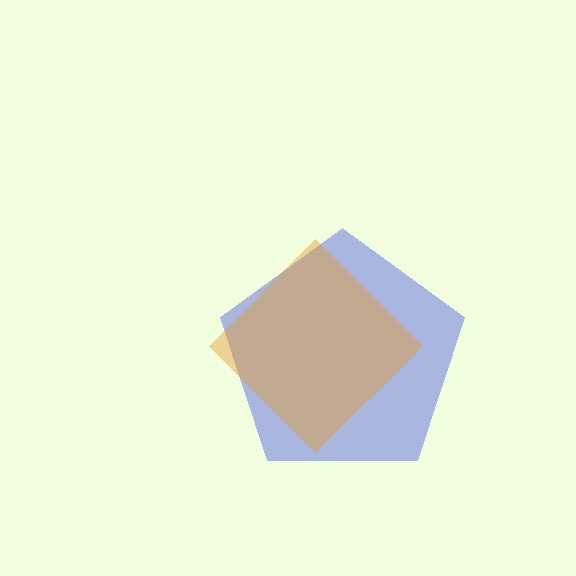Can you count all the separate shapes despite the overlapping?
Yes, there are 2 separate shapes.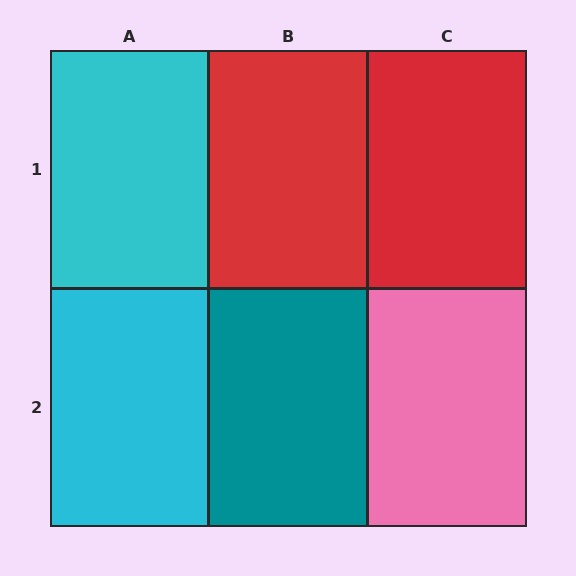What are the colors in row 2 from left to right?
Cyan, teal, pink.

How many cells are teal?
1 cell is teal.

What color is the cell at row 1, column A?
Cyan.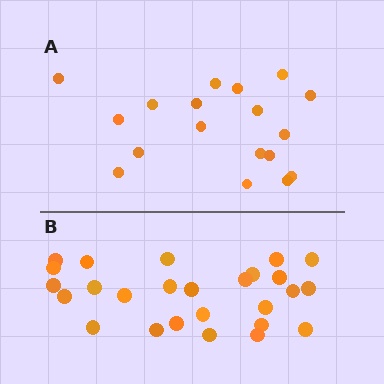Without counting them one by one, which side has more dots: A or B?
Region B (the bottom region) has more dots.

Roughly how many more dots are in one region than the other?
Region B has roughly 8 or so more dots than region A.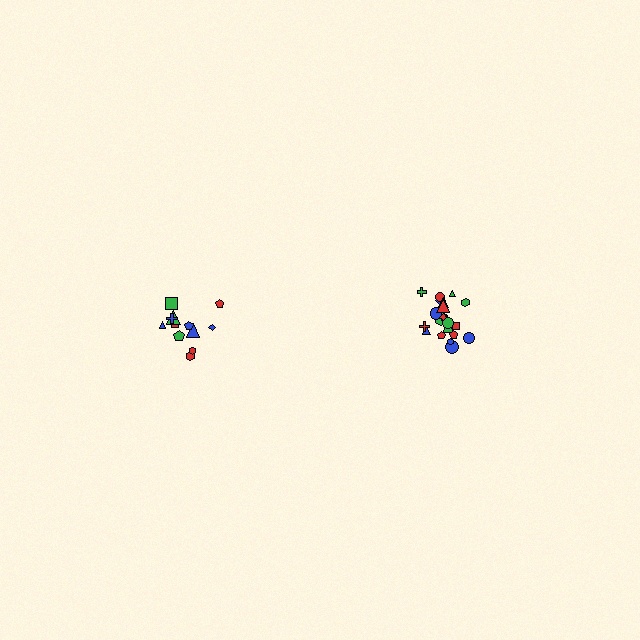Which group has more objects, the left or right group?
The right group.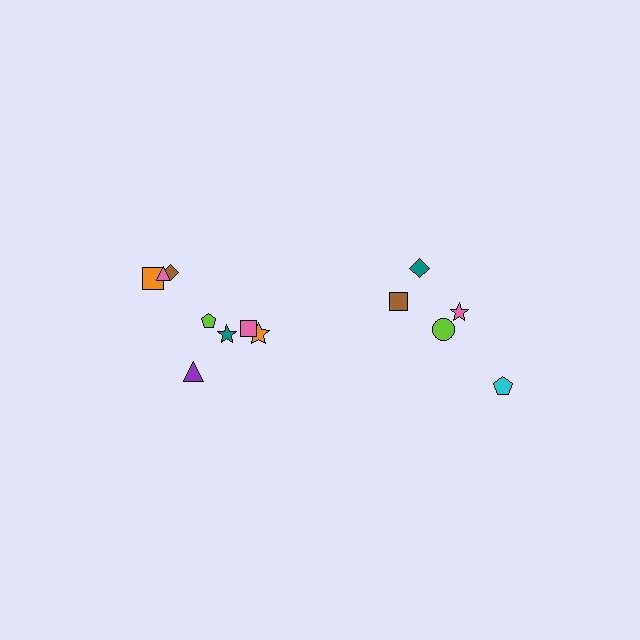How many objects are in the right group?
There are 5 objects.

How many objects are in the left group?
There are 8 objects.